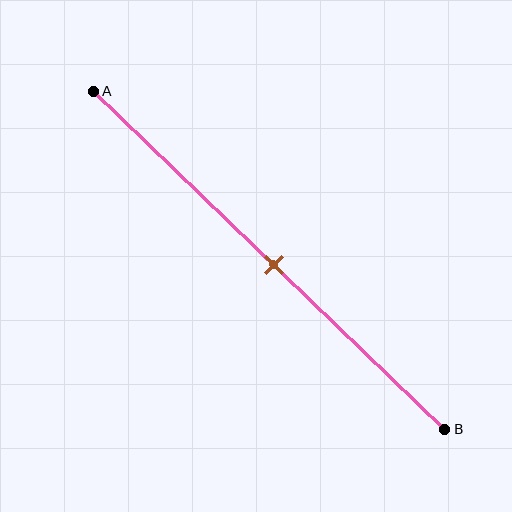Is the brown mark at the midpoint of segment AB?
Yes, the mark is approximately at the midpoint.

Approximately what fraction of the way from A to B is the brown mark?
The brown mark is approximately 50% of the way from A to B.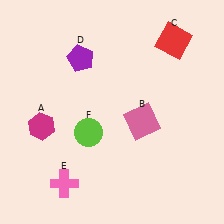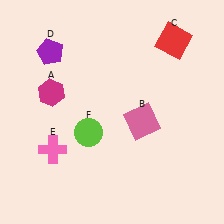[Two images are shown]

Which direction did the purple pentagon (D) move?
The purple pentagon (D) moved left.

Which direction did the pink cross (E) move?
The pink cross (E) moved up.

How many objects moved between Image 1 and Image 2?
3 objects moved between the two images.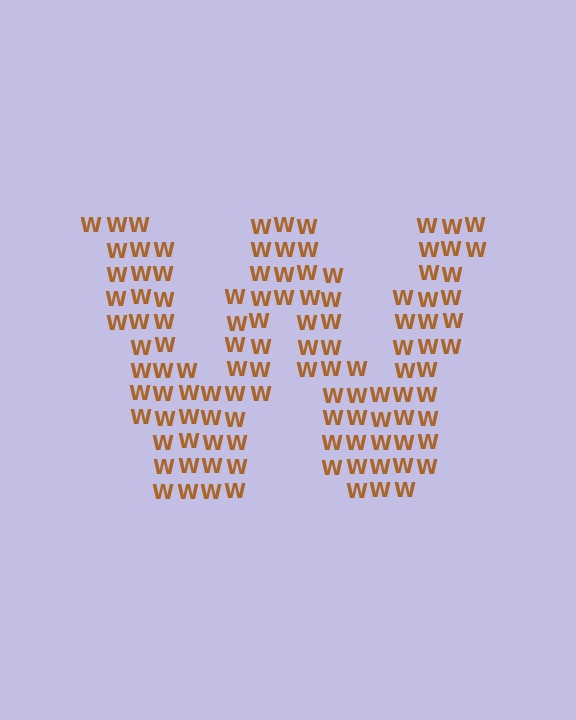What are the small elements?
The small elements are letter W's.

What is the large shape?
The large shape is the letter W.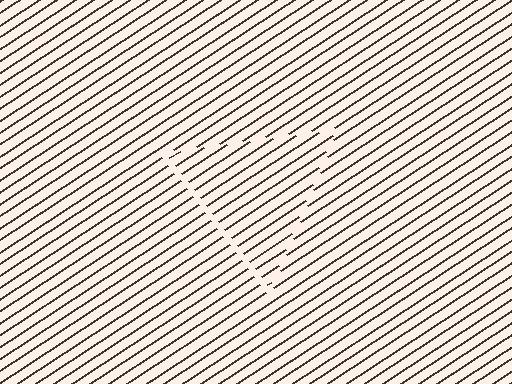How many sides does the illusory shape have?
3 sides — the line-ends trace a triangle.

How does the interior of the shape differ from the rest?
The interior of the shape contains the same grating, shifted by half a period — the contour is defined by the phase discontinuity where line-ends from the inner and outer gratings abut.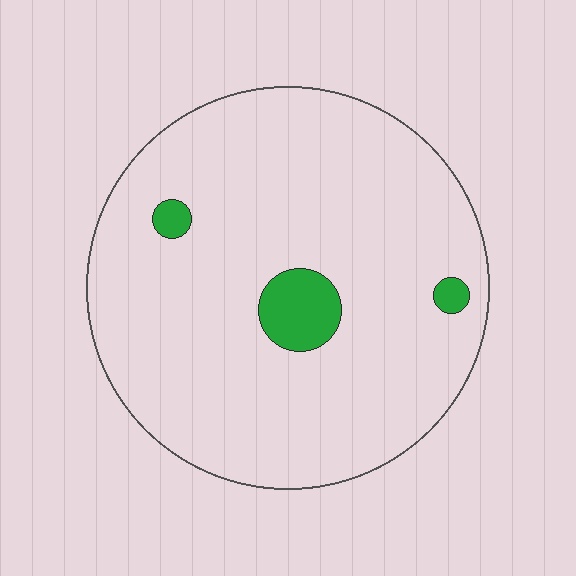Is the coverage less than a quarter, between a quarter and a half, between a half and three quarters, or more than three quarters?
Less than a quarter.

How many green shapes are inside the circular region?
3.